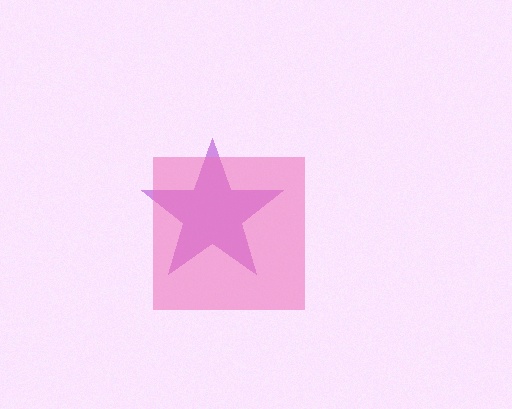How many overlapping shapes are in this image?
There are 2 overlapping shapes in the image.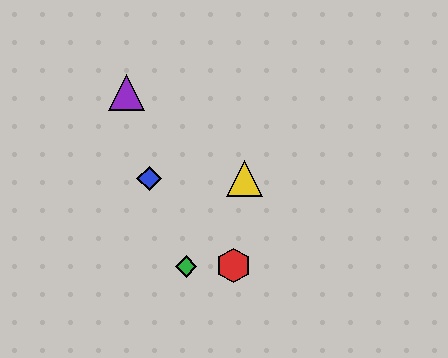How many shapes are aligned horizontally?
2 shapes (the blue diamond, the yellow triangle) are aligned horizontally.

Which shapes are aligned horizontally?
The blue diamond, the yellow triangle are aligned horizontally.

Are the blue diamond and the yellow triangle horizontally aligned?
Yes, both are at y≈179.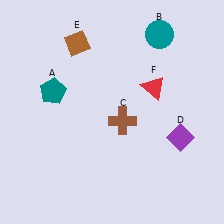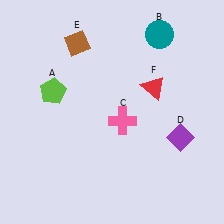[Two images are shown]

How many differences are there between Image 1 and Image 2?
There are 2 differences between the two images.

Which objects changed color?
A changed from teal to lime. C changed from brown to pink.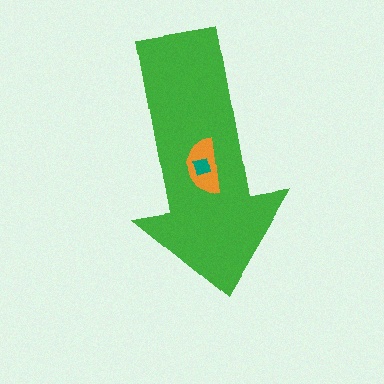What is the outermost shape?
The green arrow.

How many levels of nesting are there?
3.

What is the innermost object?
The teal square.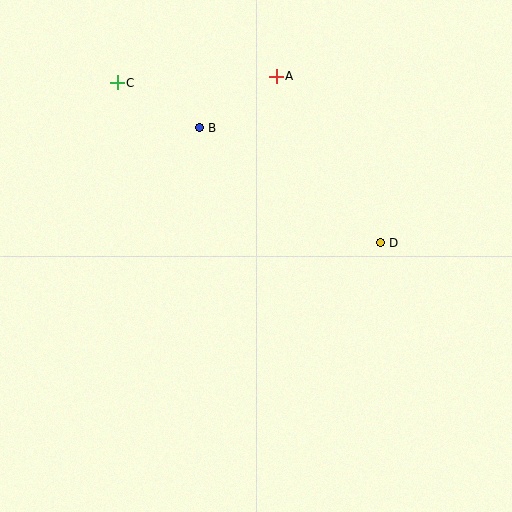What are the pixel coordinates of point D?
Point D is at (380, 243).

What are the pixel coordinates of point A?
Point A is at (276, 76).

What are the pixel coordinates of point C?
Point C is at (117, 83).